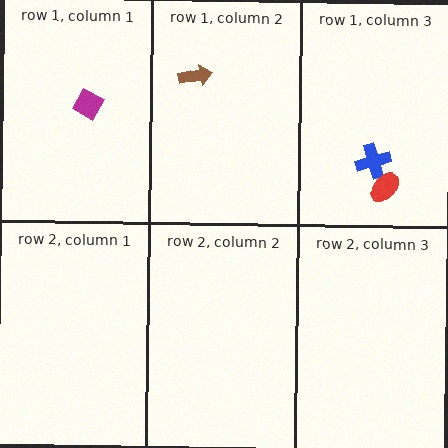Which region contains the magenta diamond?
The row 1, column 1 region.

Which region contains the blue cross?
The row 1, column 3 region.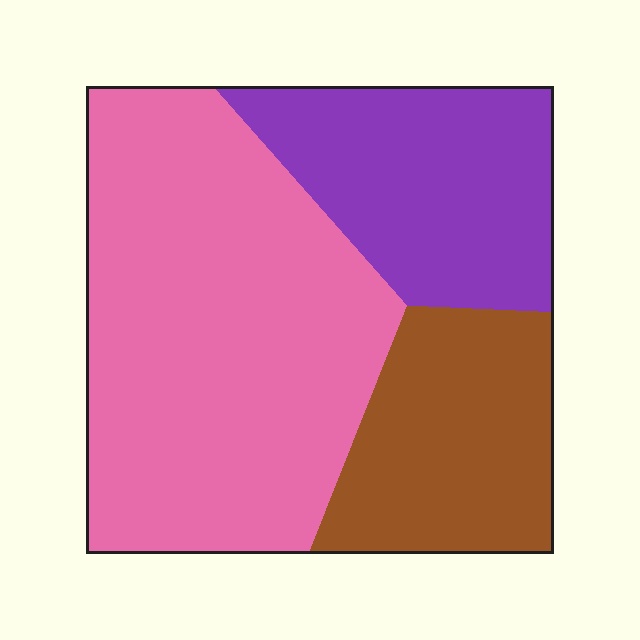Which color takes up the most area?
Pink, at roughly 55%.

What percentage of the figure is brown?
Brown takes up about one fifth (1/5) of the figure.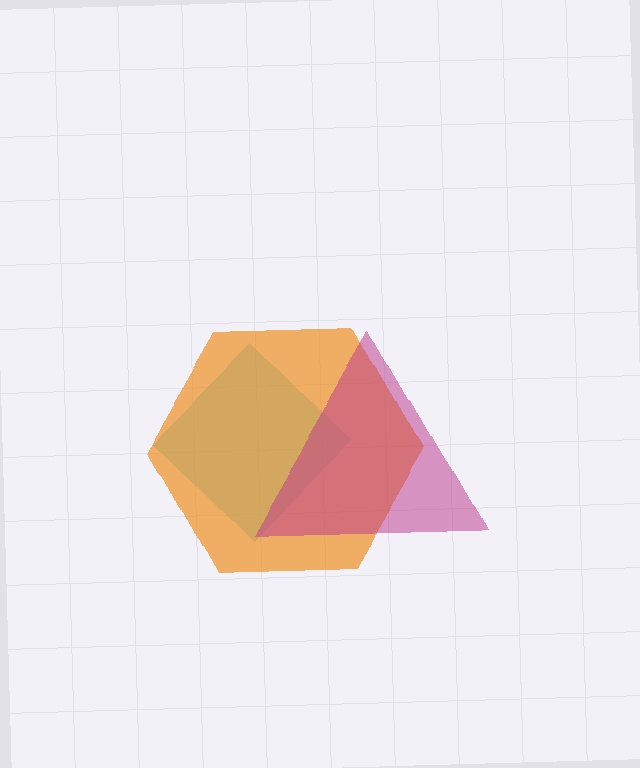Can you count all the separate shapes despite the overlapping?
Yes, there are 3 separate shapes.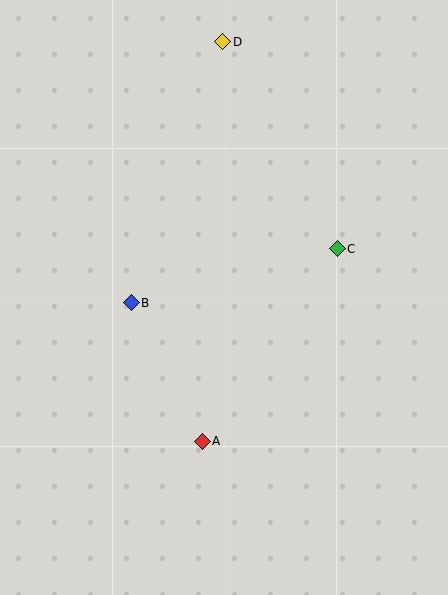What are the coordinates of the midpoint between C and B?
The midpoint between C and B is at (234, 276).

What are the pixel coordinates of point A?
Point A is at (202, 441).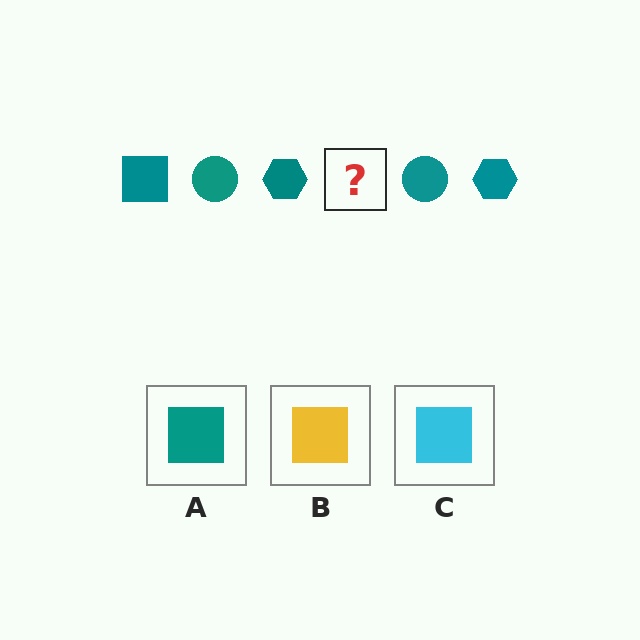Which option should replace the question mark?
Option A.